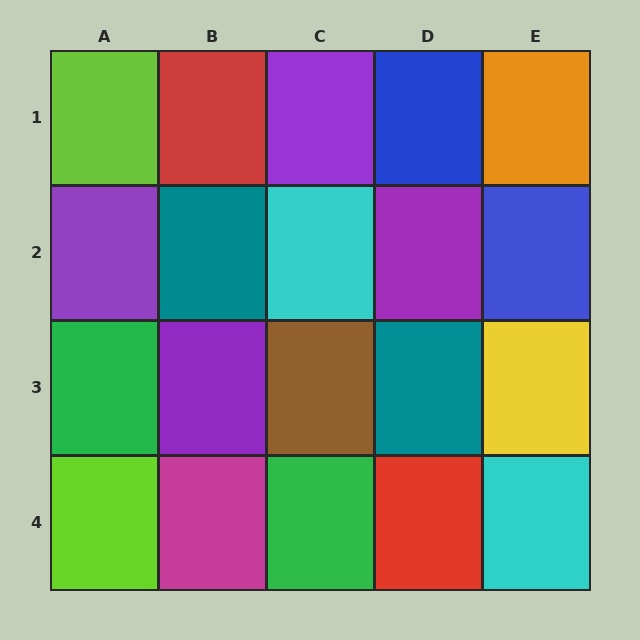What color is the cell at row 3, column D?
Teal.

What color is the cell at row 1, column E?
Orange.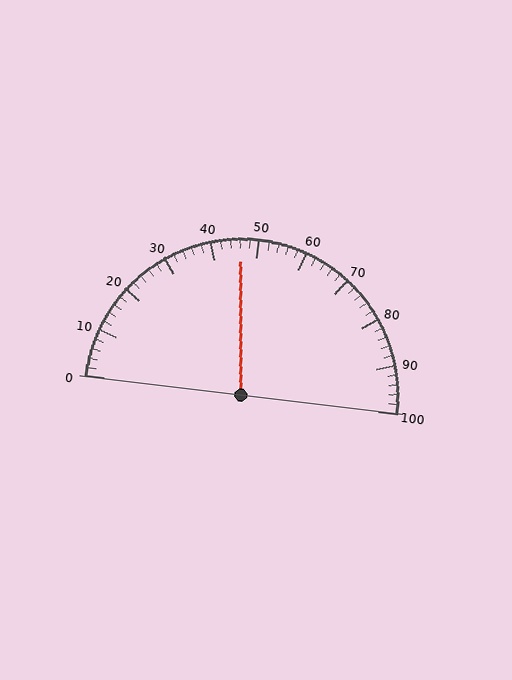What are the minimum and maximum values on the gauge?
The gauge ranges from 0 to 100.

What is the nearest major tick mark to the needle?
The nearest major tick mark is 50.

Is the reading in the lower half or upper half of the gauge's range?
The reading is in the lower half of the range (0 to 100).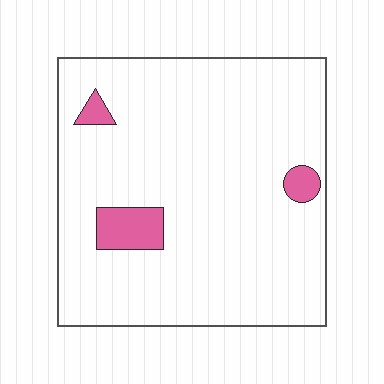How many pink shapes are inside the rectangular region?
3.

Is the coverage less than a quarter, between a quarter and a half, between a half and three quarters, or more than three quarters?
Less than a quarter.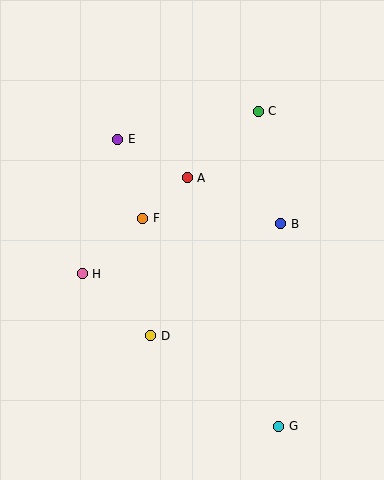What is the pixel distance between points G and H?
The distance between G and H is 249 pixels.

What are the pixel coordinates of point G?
Point G is at (279, 426).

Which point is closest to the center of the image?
Point F at (143, 218) is closest to the center.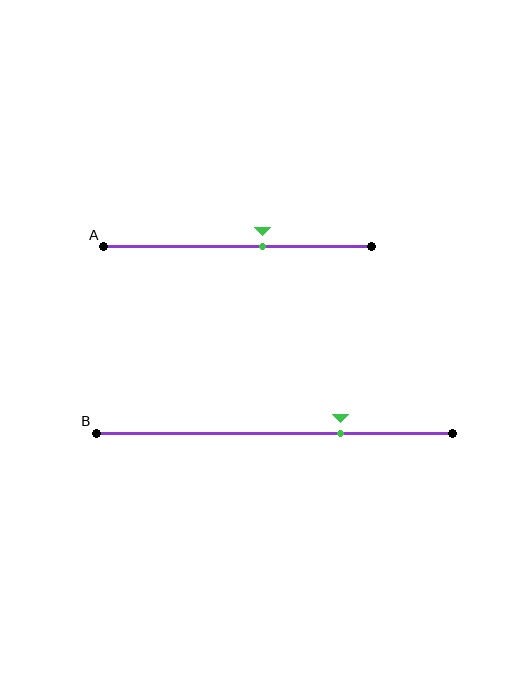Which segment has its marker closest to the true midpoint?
Segment A has its marker closest to the true midpoint.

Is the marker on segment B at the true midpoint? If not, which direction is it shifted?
No, the marker on segment B is shifted to the right by about 19% of the segment length.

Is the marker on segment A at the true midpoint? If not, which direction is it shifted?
No, the marker on segment A is shifted to the right by about 9% of the segment length.